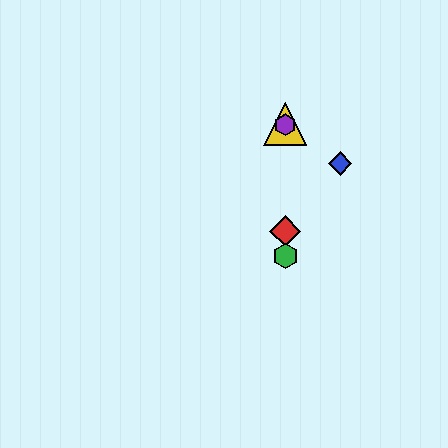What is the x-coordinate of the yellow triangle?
The yellow triangle is at x≈285.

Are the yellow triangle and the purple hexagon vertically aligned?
Yes, both are at x≈285.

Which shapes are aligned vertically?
The red diamond, the green hexagon, the yellow triangle, the purple hexagon are aligned vertically.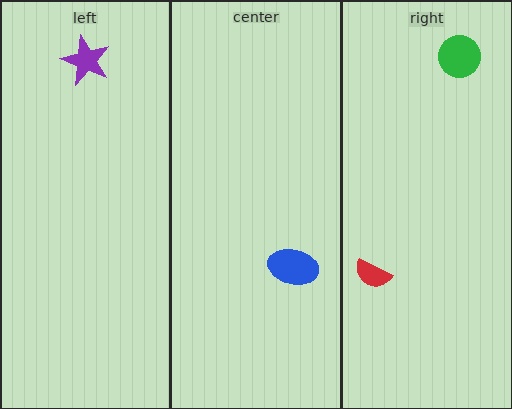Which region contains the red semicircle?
The right region.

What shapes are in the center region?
The blue ellipse.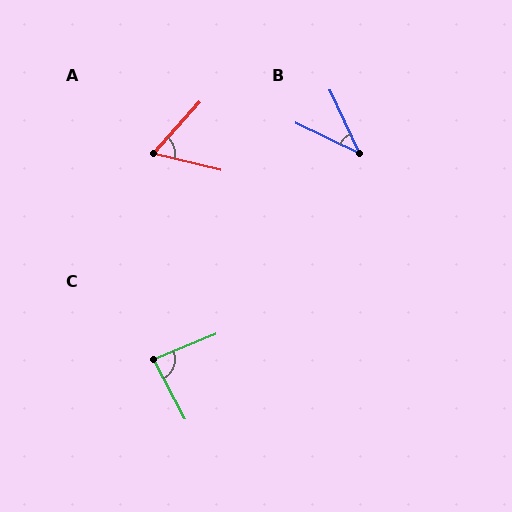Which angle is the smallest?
B, at approximately 39 degrees.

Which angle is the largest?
C, at approximately 84 degrees.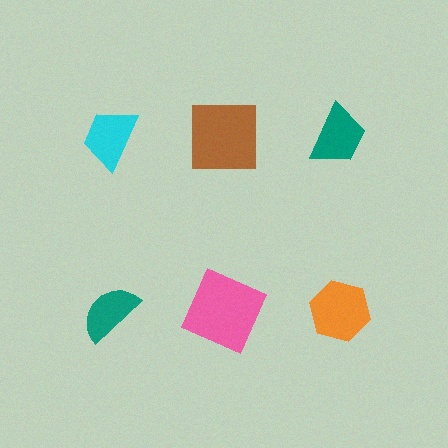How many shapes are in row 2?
3 shapes.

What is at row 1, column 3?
A teal trapezoid.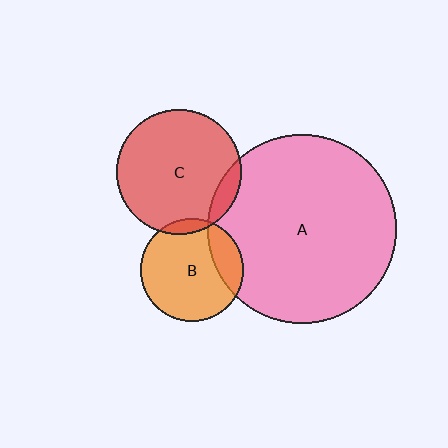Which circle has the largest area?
Circle A (pink).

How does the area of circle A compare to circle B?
Approximately 3.4 times.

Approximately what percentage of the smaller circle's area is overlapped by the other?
Approximately 5%.